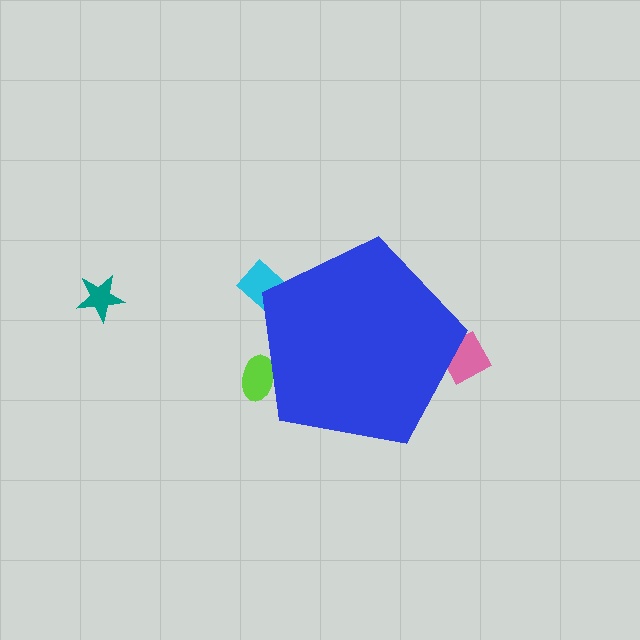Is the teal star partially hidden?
No, the teal star is fully visible.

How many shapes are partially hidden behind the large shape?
3 shapes are partially hidden.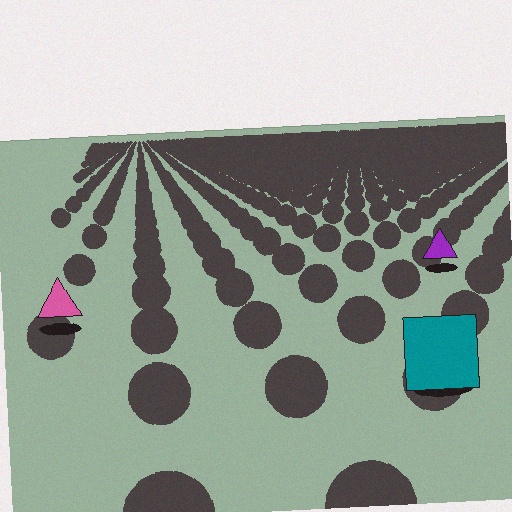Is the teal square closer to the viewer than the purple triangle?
Yes. The teal square is closer — you can tell from the texture gradient: the ground texture is coarser near it.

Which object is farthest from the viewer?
The purple triangle is farthest from the viewer. It appears smaller and the ground texture around it is denser.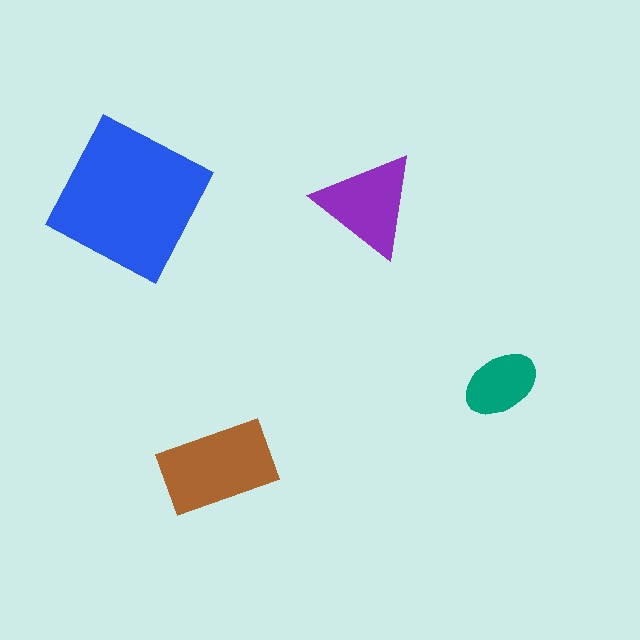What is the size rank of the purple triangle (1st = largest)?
3rd.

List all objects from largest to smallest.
The blue square, the brown rectangle, the purple triangle, the teal ellipse.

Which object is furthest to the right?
The teal ellipse is rightmost.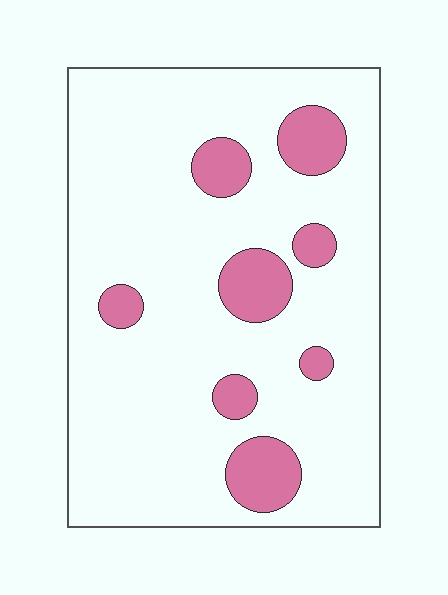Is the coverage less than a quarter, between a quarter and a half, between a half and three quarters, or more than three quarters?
Less than a quarter.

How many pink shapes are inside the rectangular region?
8.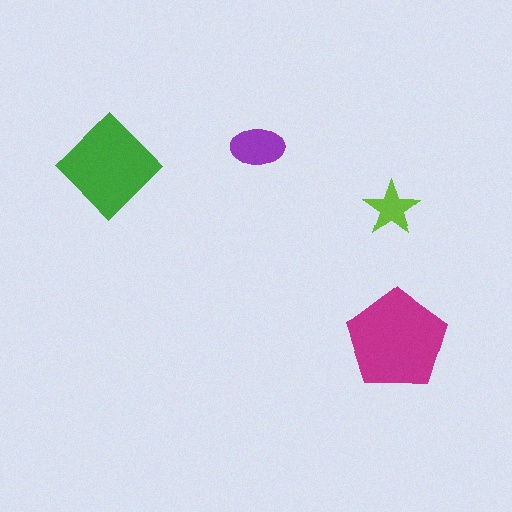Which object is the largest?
The magenta pentagon.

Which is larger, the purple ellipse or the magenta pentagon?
The magenta pentagon.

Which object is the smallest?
The lime star.